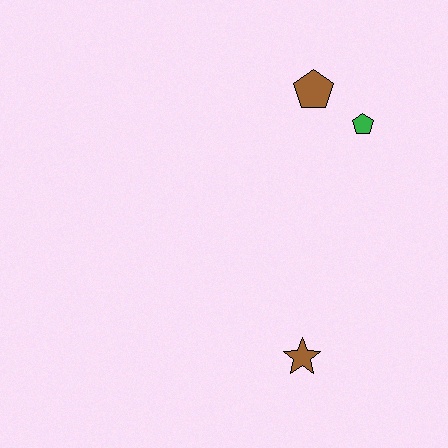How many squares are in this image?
There are no squares.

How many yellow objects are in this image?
There are no yellow objects.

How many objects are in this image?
There are 3 objects.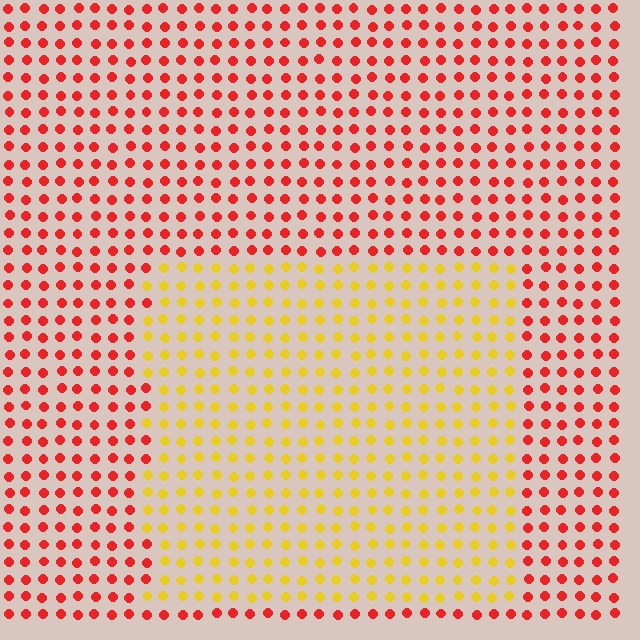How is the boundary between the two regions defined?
The boundary is defined purely by a slight shift in hue (about 53 degrees). Spacing, size, and orientation are identical on both sides.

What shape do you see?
I see a rectangle.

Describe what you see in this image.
The image is filled with small red elements in a uniform arrangement. A rectangle-shaped region is visible where the elements are tinted to a slightly different hue, forming a subtle color boundary.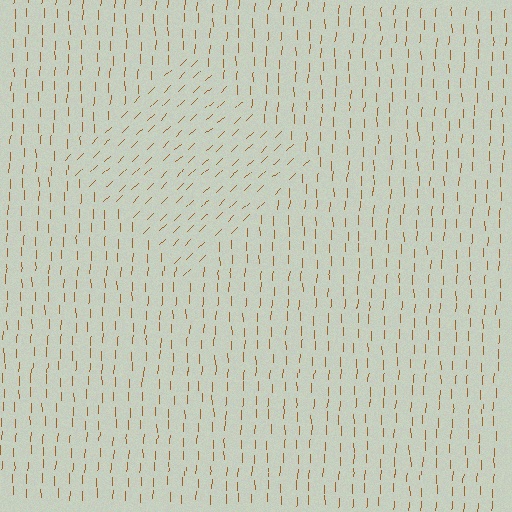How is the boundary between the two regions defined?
The boundary is defined purely by a change in line orientation (approximately 45 degrees difference). All lines are the same color and thickness.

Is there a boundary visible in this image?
Yes, there is a texture boundary formed by a change in line orientation.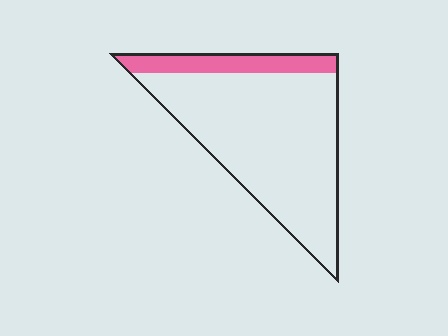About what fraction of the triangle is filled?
About one sixth (1/6).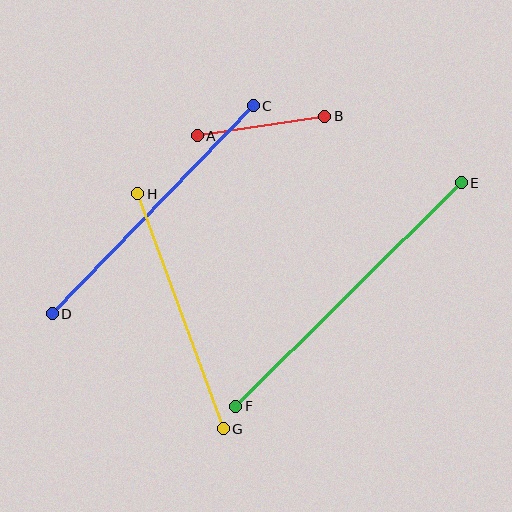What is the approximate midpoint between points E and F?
The midpoint is at approximately (348, 295) pixels.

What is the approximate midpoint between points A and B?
The midpoint is at approximately (261, 126) pixels.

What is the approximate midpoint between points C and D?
The midpoint is at approximately (153, 210) pixels.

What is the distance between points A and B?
The distance is approximately 129 pixels.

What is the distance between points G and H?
The distance is approximately 250 pixels.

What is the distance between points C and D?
The distance is approximately 289 pixels.